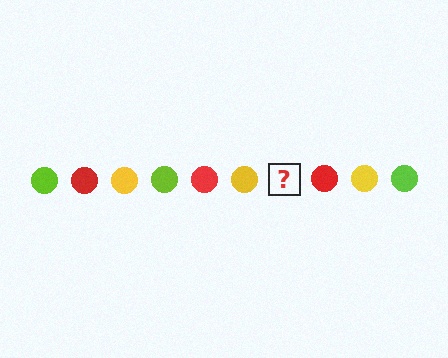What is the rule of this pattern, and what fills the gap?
The rule is that the pattern cycles through lime, red, yellow circles. The gap should be filled with a lime circle.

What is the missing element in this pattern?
The missing element is a lime circle.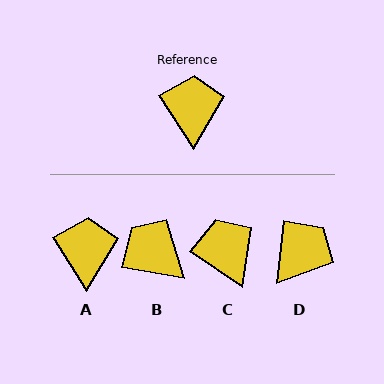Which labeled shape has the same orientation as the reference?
A.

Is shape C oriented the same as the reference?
No, it is off by about 23 degrees.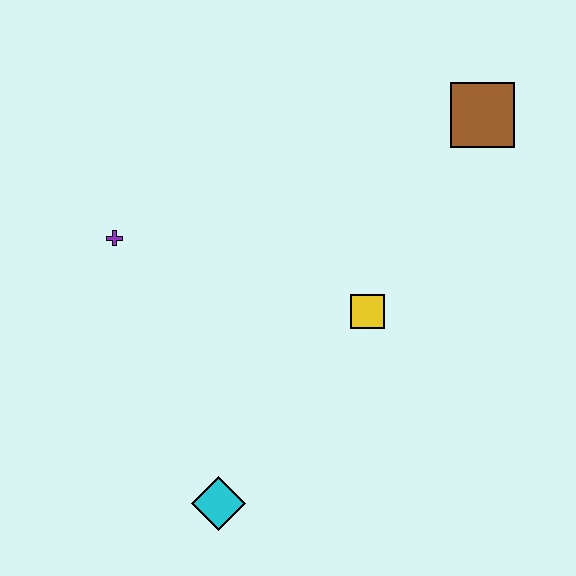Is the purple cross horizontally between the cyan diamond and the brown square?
No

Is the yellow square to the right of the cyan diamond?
Yes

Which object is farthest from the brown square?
The cyan diamond is farthest from the brown square.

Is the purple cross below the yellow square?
No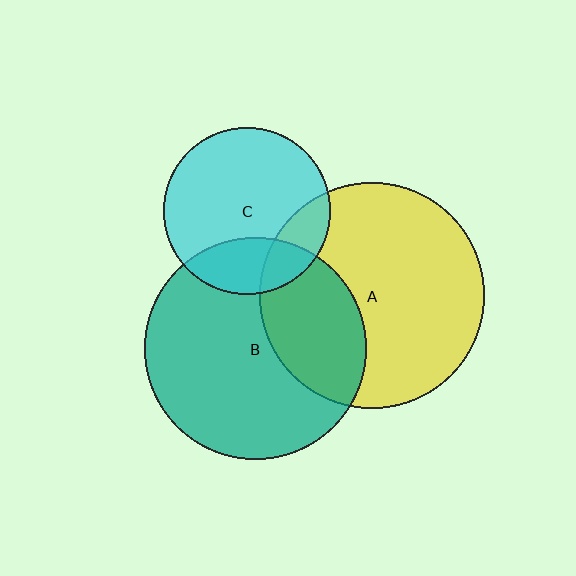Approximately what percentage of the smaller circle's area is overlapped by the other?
Approximately 25%.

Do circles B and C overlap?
Yes.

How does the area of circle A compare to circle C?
Approximately 1.8 times.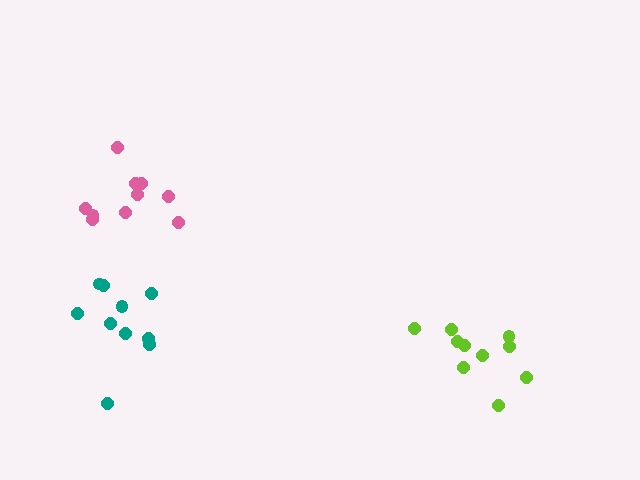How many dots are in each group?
Group 1: 10 dots, Group 2: 10 dots, Group 3: 10 dots (30 total).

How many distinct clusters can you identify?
There are 3 distinct clusters.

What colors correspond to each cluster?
The clusters are colored: pink, lime, teal.